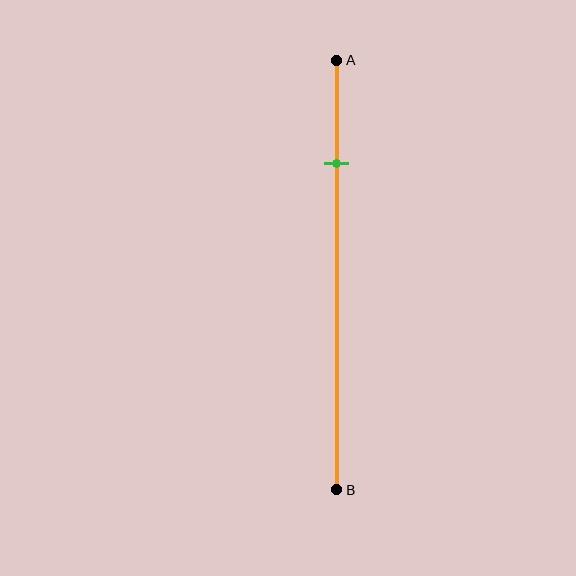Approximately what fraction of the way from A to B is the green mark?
The green mark is approximately 25% of the way from A to B.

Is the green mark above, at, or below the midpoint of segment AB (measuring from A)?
The green mark is above the midpoint of segment AB.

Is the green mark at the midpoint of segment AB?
No, the mark is at about 25% from A, not at the 50% midpoint.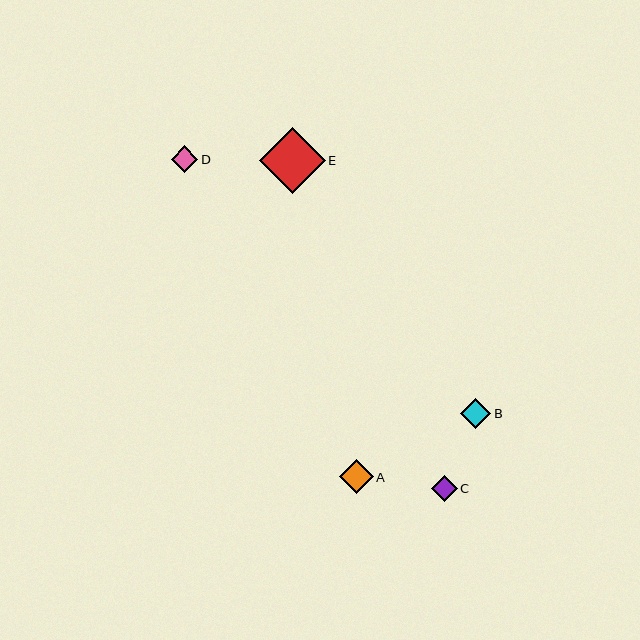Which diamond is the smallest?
Diamond C is the smallest with a size of approximately 26 pixels.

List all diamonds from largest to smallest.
From largest to smallest: E, A, B, D, C.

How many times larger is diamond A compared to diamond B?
Diamond A is approximately 1.1 times the size of diamond B.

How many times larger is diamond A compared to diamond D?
Diamond A is approximately 1.3 times the size of diamond D.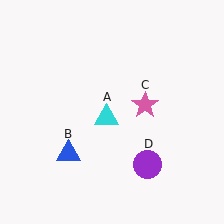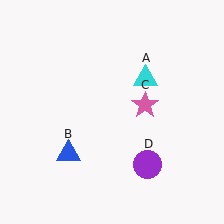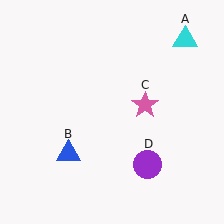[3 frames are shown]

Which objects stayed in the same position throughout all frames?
Blue triangle (object B) and pink star (object C) and purple circle (object D) remained stationary.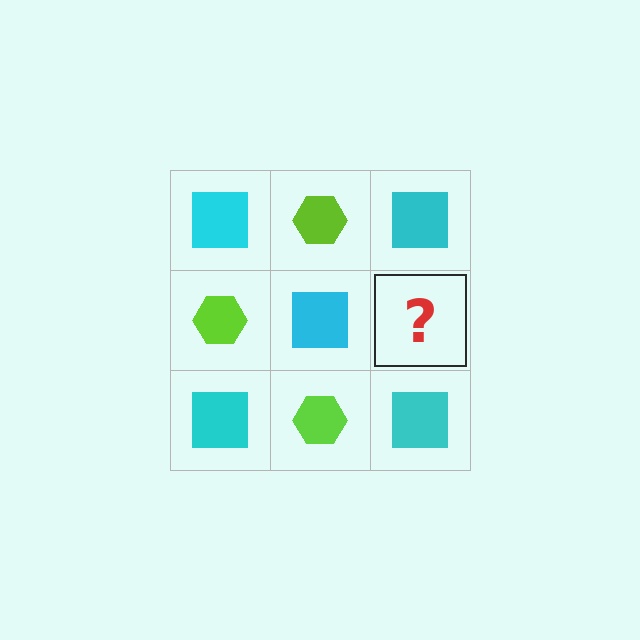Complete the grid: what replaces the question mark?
The question mark should be replaced with a lime hexagon.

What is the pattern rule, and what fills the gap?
The rule is that it alternates cyan square and lime hexagon in a checkerboard pattern. The gap should be filled with a lime hexagon.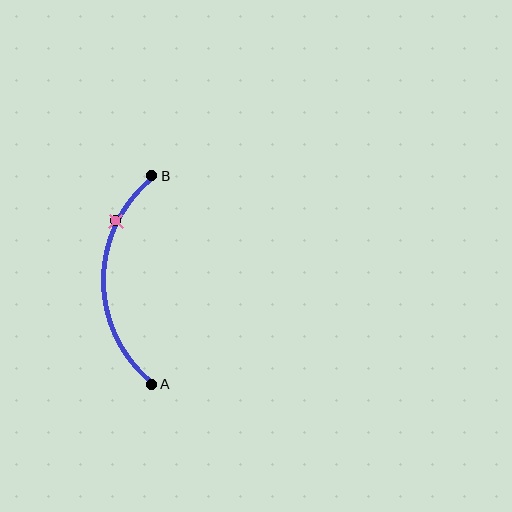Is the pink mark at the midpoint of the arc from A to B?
No. The pink mark lies on the arc but is closer to endpoint B. The arc midpoint would be at the point on the curve equidistant along the arc from both A and B.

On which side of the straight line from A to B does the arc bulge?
The arc bulges to the left of the straight line connecting A and B.